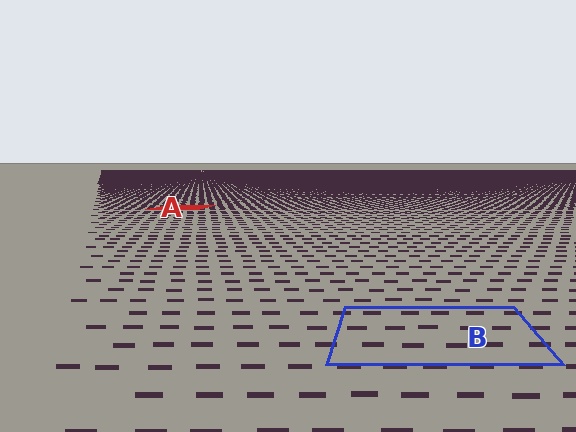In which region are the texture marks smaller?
The texture marks are smaller in region A, because it is farther away.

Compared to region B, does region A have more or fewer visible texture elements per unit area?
Region A has more texture elements per unit area — they are packed more densely because it is farther away.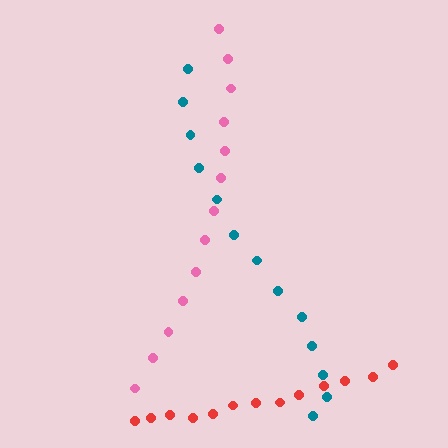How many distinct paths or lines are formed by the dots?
There are 3 distinct paths.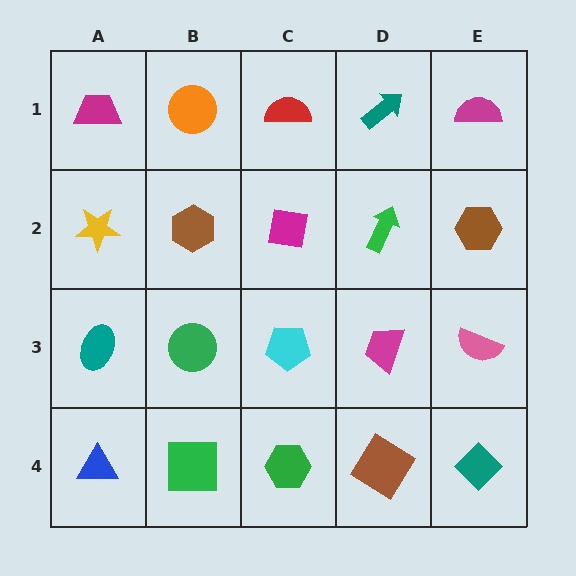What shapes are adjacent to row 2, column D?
A teal arrow (row 1, column D), a magenta trapezoid (row 3, column D), a magenta square (row 2, column C), a brown hexagon (row 2, column E).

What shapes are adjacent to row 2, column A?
A magenta trapezoid (row 1, column A), a teal ellipse (row 3, column A), a brown hexagon (row 2, column B).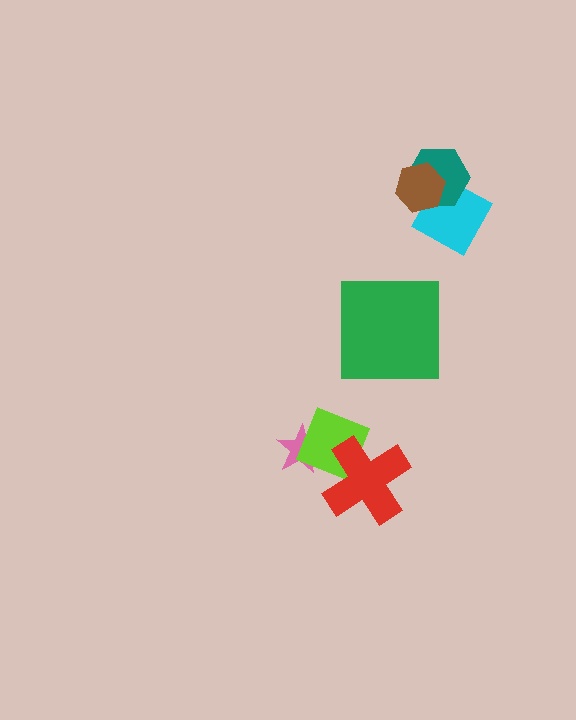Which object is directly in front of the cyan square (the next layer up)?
The teal hexagon is directly in front of the cyan square.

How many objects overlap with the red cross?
1 object overlaps with the red cross.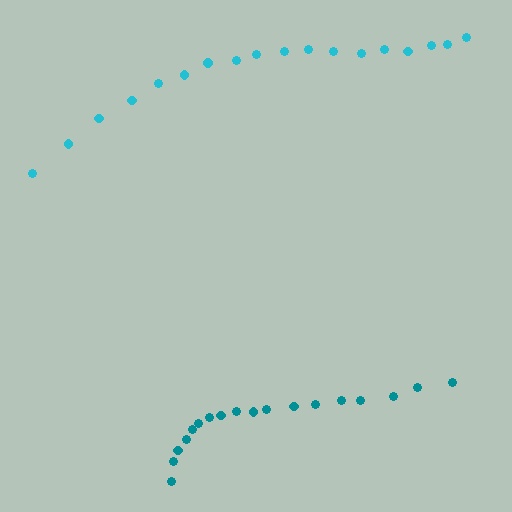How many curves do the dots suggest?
There are 2 distinct paths.